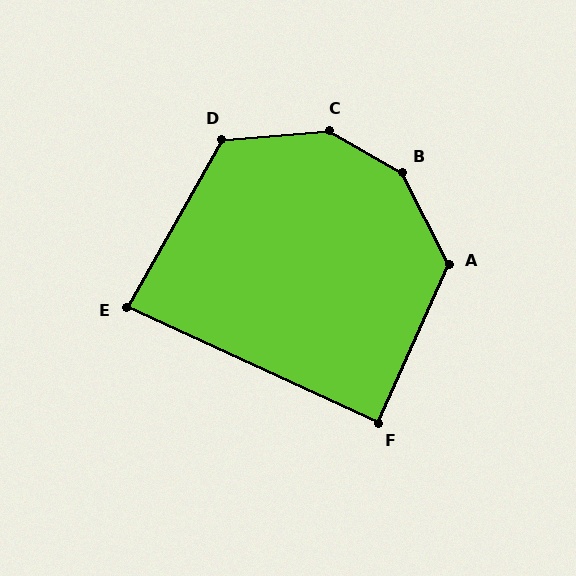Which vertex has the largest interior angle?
B, at approximately 146 degrees.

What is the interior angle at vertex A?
Approximately 129 degrees (obtuse).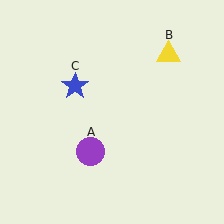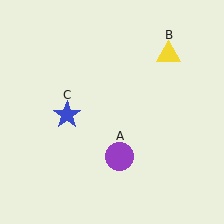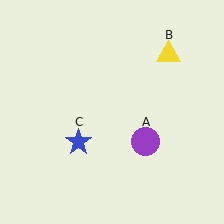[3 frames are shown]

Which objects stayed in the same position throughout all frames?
Yellow triangle (object B) remained stationary.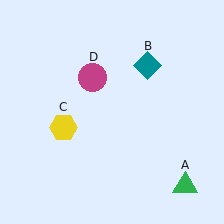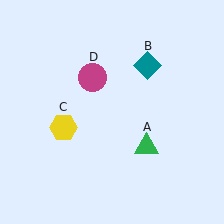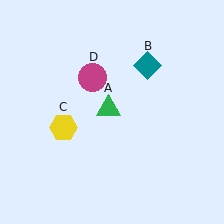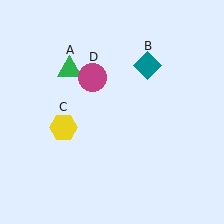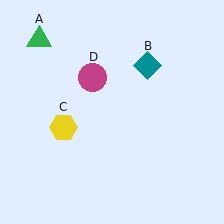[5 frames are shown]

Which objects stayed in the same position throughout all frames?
Teal diamond (object B) and yellow hexagon (object C) and magenta circle (object D) remained stationary.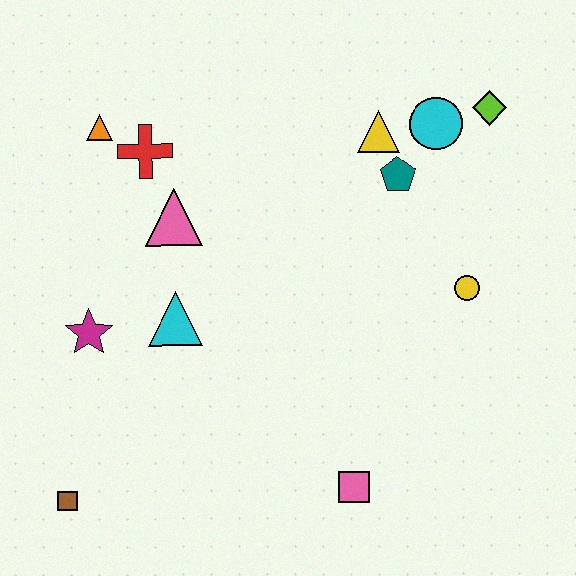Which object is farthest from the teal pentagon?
The brown square is farthest from the teal pentagon.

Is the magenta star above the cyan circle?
No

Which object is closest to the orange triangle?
The red cross is closest to the orange triangle.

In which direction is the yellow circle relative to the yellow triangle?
The yellow circle is below the yellow triangle.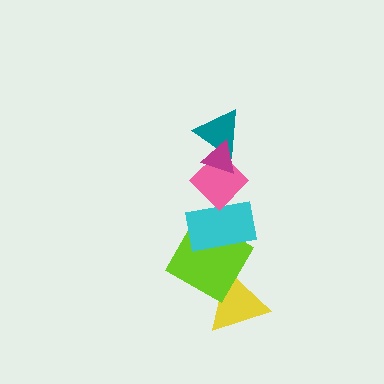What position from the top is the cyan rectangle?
The cyan rectangle is 4th from the top.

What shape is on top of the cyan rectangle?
The pink diamond is on top of the cyan rectangle.